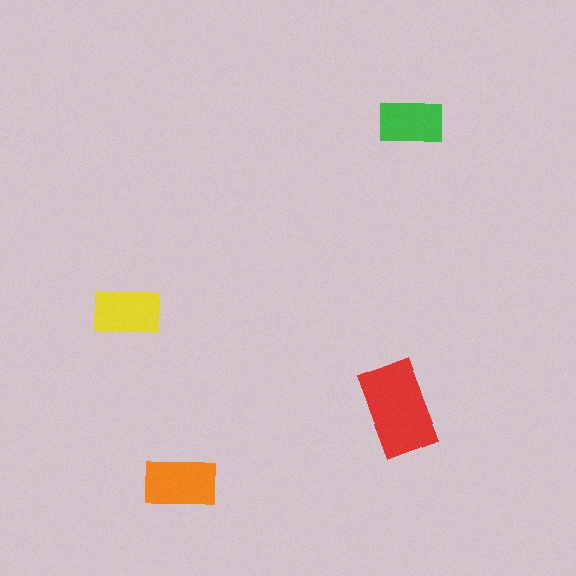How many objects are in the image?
There are 4 objects in the image.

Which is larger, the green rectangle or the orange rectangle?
The orange one.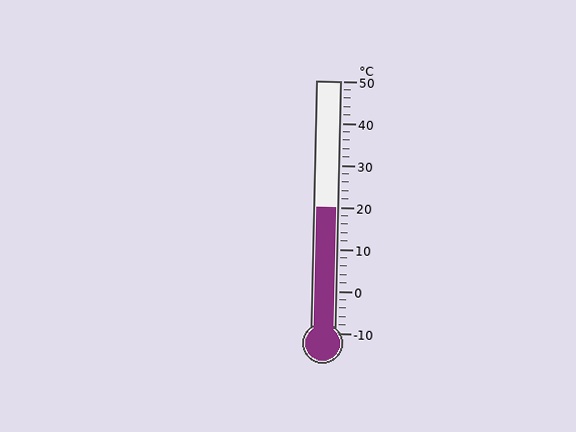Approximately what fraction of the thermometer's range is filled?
The thermometer is filled to approximately 50% of its range.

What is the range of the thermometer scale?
The thermometer scale ranges from -10°C to 50°C.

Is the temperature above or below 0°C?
The temperature is above 0°C.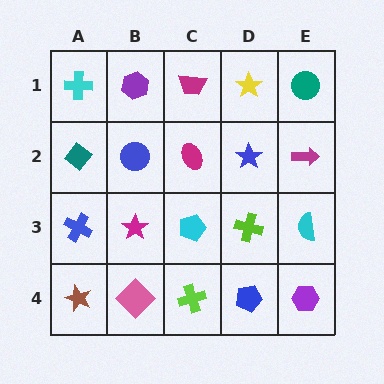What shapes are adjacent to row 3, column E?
A magenta arrow (row 2, column E), a purple hexagon (row 4, column E), a lime cross (row 3, column D).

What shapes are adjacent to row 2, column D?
A yellow star (row 1, column D), a lime cross (row 3, column D), a magenta ellipse (row 2, column C), a magenta arrow (row 2, column E).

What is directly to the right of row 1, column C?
A yellow star.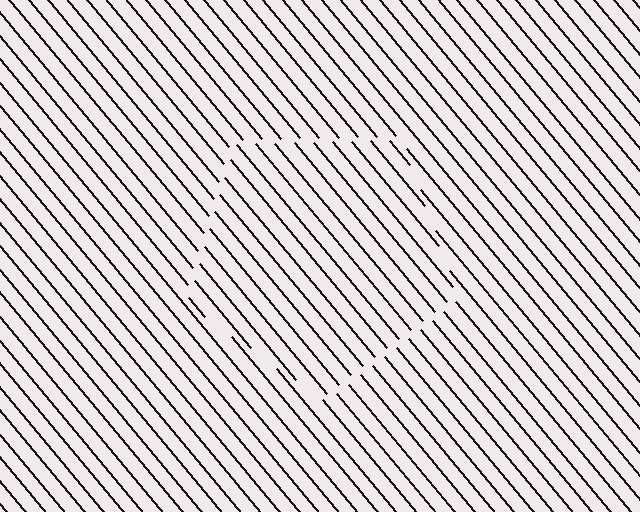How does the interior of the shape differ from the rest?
The interior of the shape contains the same grating, shifted by half a period — the contour is defined by the phase discontinuity where line-ends from the inner and outer gratings abut.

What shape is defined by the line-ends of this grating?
An illusory pentagon. The interior of the shape contains the same grating, shifted by half a period — the contour is defined by the phase discontinuity where line-ends from the inner and outer gratings abut.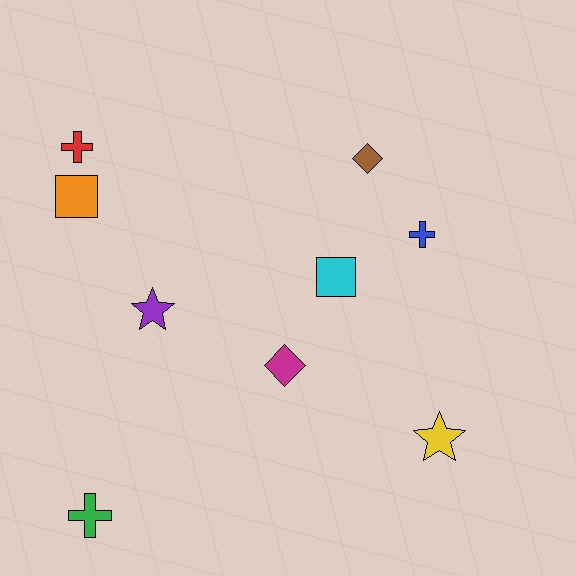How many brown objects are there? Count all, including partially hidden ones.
There is 1 brown object.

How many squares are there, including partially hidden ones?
There are 2 squares.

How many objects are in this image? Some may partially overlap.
There are 9 objects.